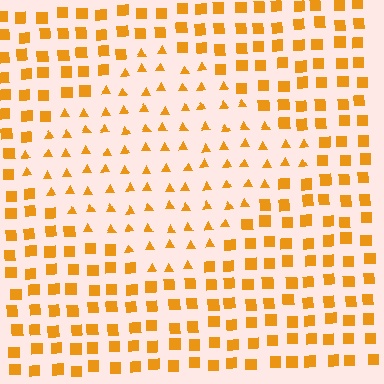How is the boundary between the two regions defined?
The boundary is defined by a change in element shape: triangles inside vs. squares outside. All elements share the same color and spacing.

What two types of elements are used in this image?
The image uses triangles inside the diamond region and squares outside it.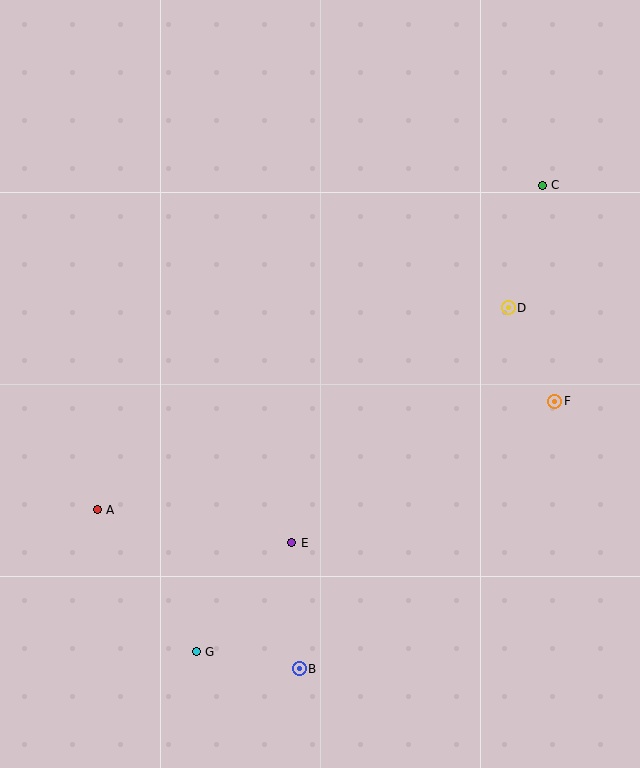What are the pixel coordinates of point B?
Point B is at (299, 669).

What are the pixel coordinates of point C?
Point C is at (542, 185).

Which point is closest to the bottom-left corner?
Point G is closest to the bottom-left corner.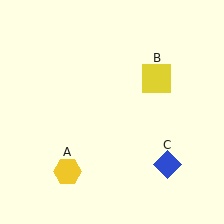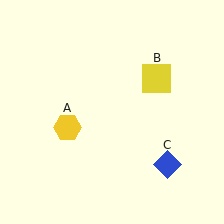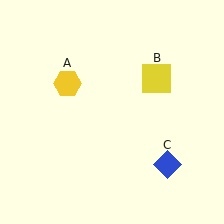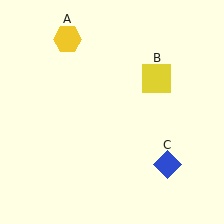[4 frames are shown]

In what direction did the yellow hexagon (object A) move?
The yellow hexagon (object A) moved up.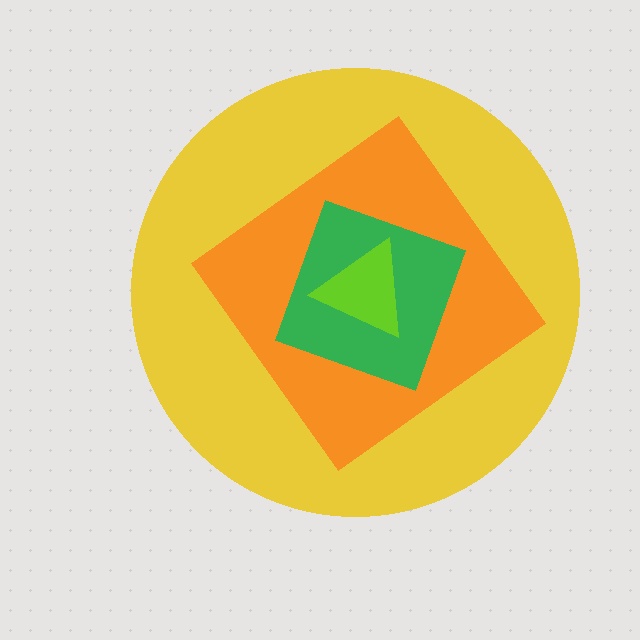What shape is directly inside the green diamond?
The lime triangle.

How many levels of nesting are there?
4.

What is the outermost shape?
The yellow circle.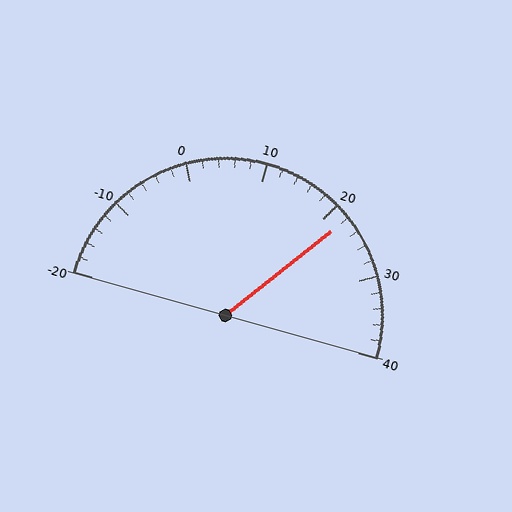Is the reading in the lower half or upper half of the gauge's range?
The reading is in the upper half of the range (-20 to 40).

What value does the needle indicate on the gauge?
The needle indicates approximately 22.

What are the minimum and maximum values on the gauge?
The gauge ranges from -20 to 40.